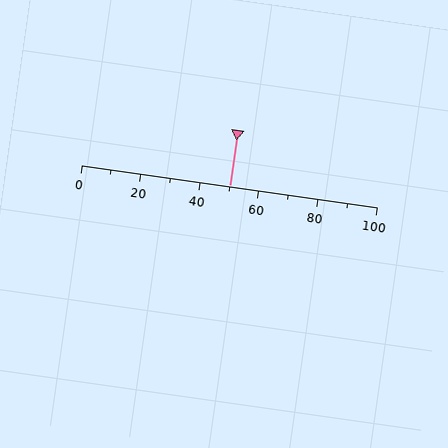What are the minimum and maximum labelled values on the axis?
The axis runs from 0 to 100.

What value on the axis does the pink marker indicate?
The marker indicates approximately 50.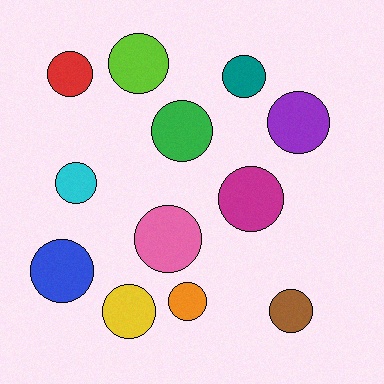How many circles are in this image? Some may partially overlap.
There are 12 circles.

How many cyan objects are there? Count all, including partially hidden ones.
There is 1 cyan object.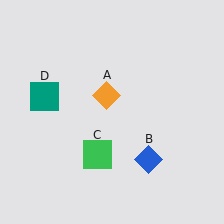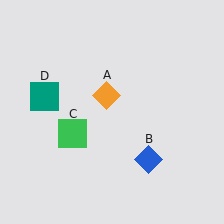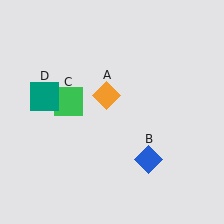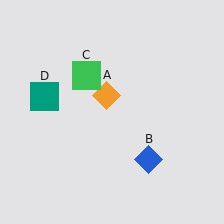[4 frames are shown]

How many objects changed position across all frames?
1 object changed position: green square (object C).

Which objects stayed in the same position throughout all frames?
Orange diamond (object A) and blue diamond (object B) and teal square (object D) remained stationary.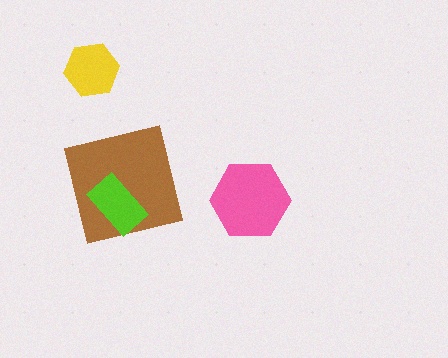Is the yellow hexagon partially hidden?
No, no other shape covers it.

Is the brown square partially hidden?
Yes, it is partially covered by another shape.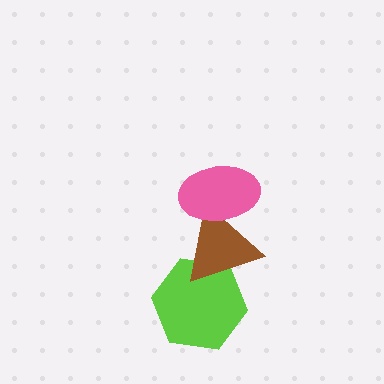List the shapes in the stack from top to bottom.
From top to bottom: the pink ellipse, the brown triangle, the lime hexagon.